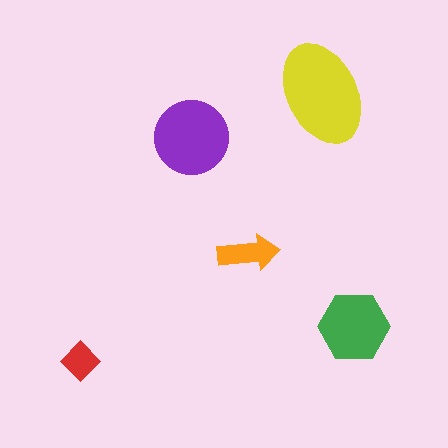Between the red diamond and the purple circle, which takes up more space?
The purple circle.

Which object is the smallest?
The red diamond.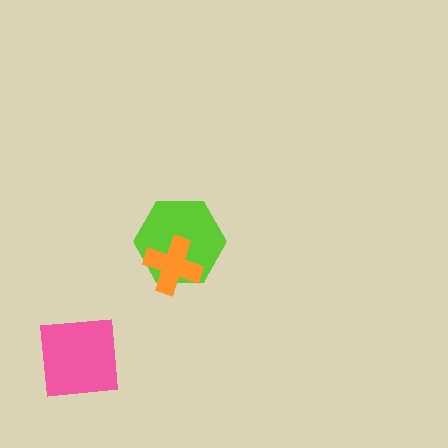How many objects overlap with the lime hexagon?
1 object overlaps with the lime hexagon.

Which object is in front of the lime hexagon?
The orange cross is in front of the lime hexagon.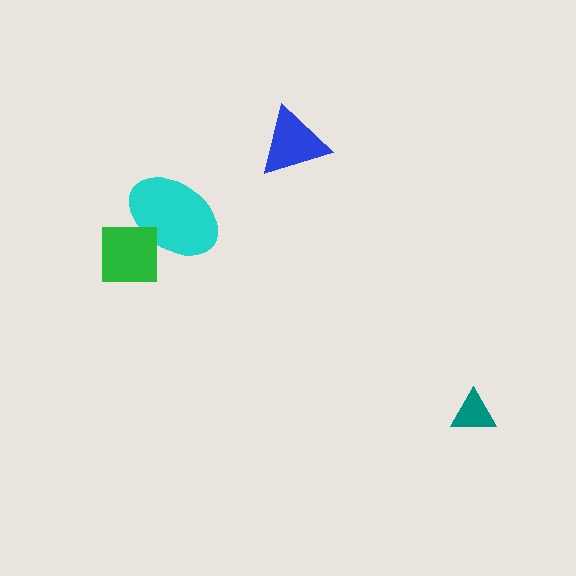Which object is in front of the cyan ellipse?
The green square is in front of the cyan ellipse.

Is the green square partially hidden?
No, no other shape covers it.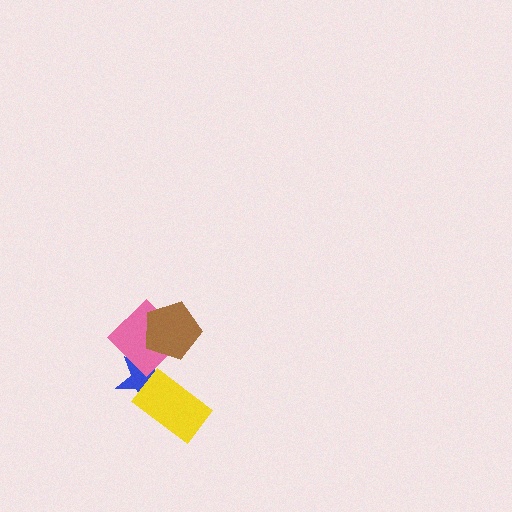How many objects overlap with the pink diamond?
2 objects overlap with the pink diamond.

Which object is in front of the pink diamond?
The brown pentagon is in front of the pink diamond.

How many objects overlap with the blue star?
2 objects overlap with the blue star.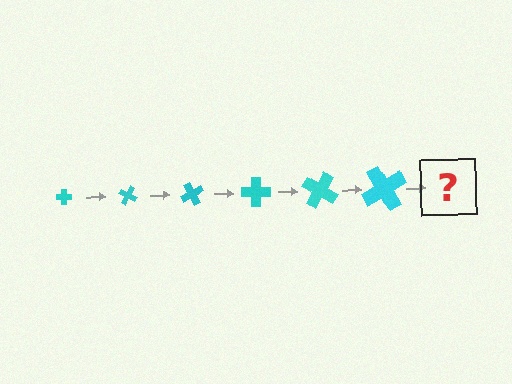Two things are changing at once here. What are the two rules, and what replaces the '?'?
The two rules are that the cross grows larger each step and it rotates 30 degrees each step. The '?' should be a cross, larger than the previous one and rotated 180 degrees from the start.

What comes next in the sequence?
The next element should be a cross, larger than the previous one and rotated 180 degrees from the start.